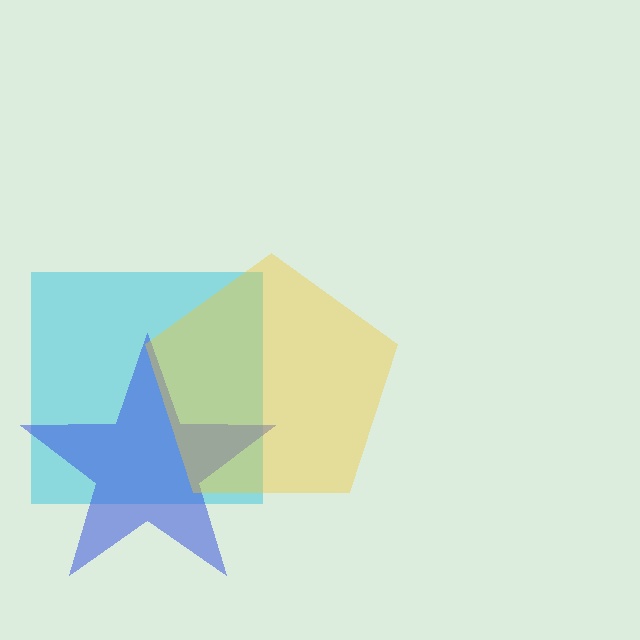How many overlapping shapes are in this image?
There are 3 overlapping shapes in the image.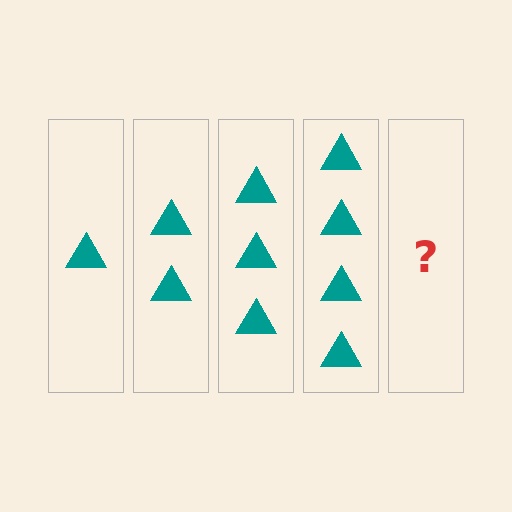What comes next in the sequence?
The next element should be 5 triangles.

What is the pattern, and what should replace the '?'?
The pattern is that each step adds one more triangle. The '?' should be 5 triangles.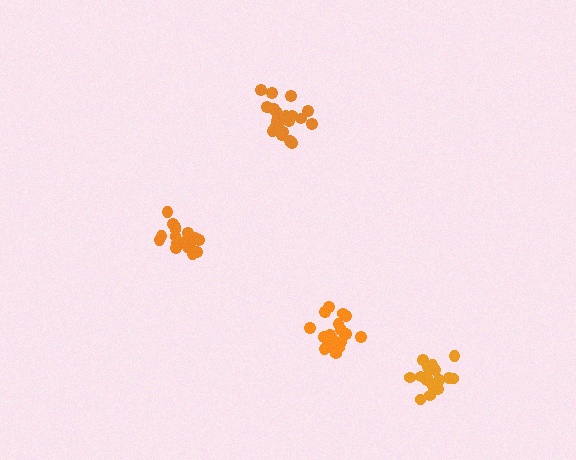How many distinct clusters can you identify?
There are 4 distinct clusters.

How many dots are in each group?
Group 1: 21 dots, Group 2: 20 dots, Group 3: 20 dots, Group 4: 19 dots (80 total).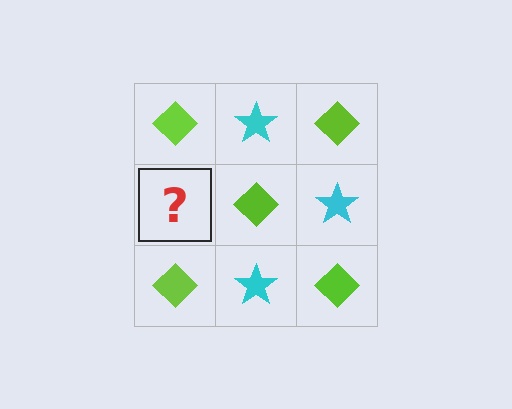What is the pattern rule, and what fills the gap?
The rule is that it alternates lime diamond and cyan star in a checkerboard pattern. The gap should be filled with a cyan star.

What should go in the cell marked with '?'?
The missing cell should contain a cyan star.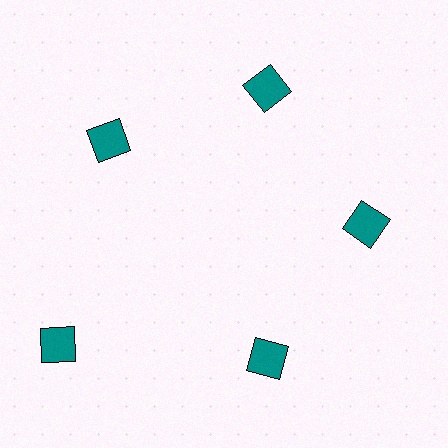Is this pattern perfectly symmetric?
No. The 5 teal diamonds are arranged in a ring, but one element near the 8 o'clock position is pushed outward from the center, breaking the 5-fold rotational symmetry.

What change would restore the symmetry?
The symmetry would be restored by moving it inward, back onto the ring so that all 5 diamonds sit at equal angles and equal distance from the center.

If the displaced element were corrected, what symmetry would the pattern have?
It would have 5-fold rotational symmetry — the pattern would map onto itself every 72 degrees.